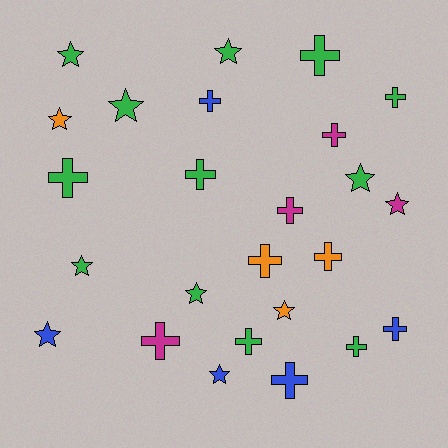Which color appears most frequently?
Green, with 12 objects.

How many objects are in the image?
There are 25 objects.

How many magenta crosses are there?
There are 3 magenta crosses.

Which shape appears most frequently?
Cross, with 14 objects.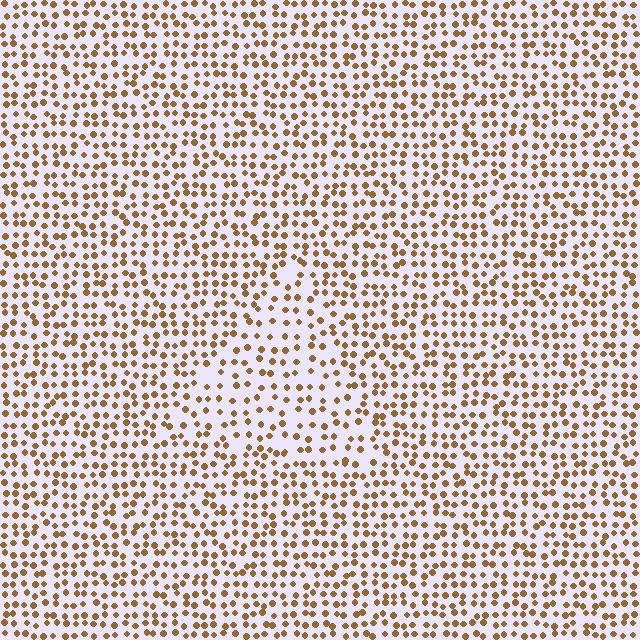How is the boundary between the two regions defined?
The boundary is defined by a change in element density (approximately 1.6x ratio). All elements are the same color, size, and shape.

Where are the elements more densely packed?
The elements are more densely packed outside the triangle boundary.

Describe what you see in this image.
The image contains small brown elements arranged at two different densities. A triangle-shaped region is visible where the elements are less densely packed than the surrounding area.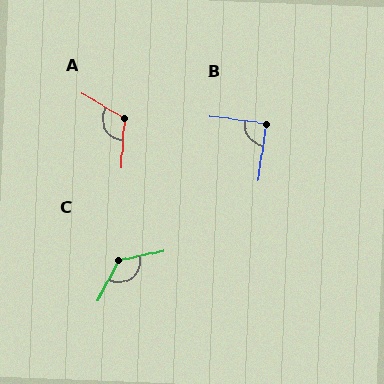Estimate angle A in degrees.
Approximately 116 degrees.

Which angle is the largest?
C, at approximately 129 degrees.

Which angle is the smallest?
B, at approximately 89 degrees.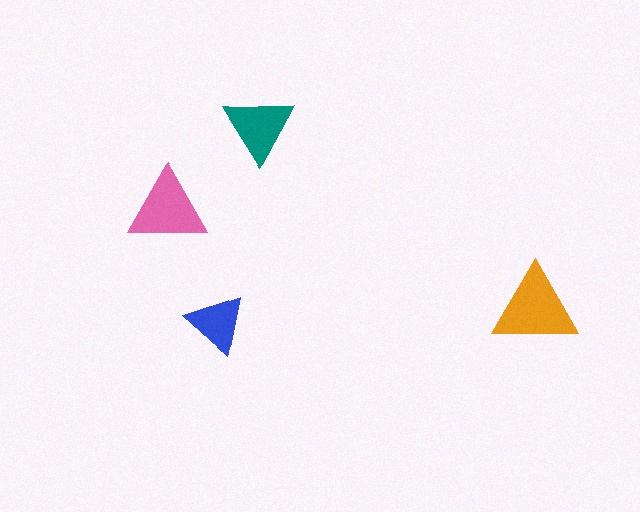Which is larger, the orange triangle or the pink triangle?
The orange one.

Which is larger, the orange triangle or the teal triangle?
The orange one.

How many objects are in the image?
There are 4 objects in the image.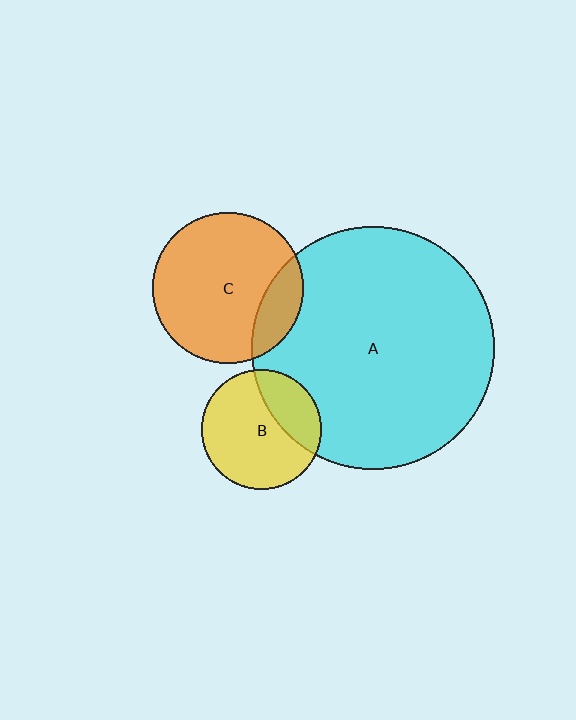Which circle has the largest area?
Circle A (cyan).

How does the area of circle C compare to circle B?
Approximately 1.6 times.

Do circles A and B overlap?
Yes.